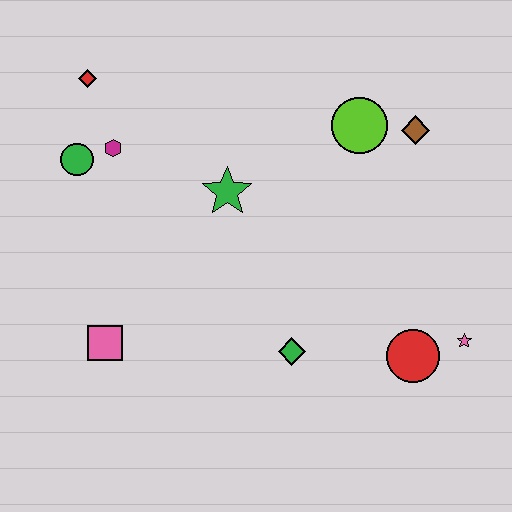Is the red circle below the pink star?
Yes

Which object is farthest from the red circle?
The red diamond is farthest from the red circle.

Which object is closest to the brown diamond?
The lime circle is closest to the brown diamond.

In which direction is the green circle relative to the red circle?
The green circle is to the left of the red circle.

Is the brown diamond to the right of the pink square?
Yes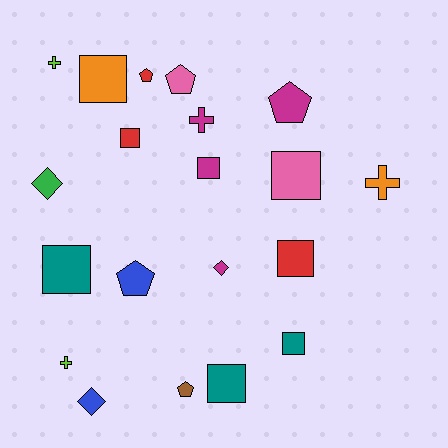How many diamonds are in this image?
There are 3 diamonds.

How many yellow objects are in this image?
There are no yellow objects.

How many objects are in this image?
There are 20 objects.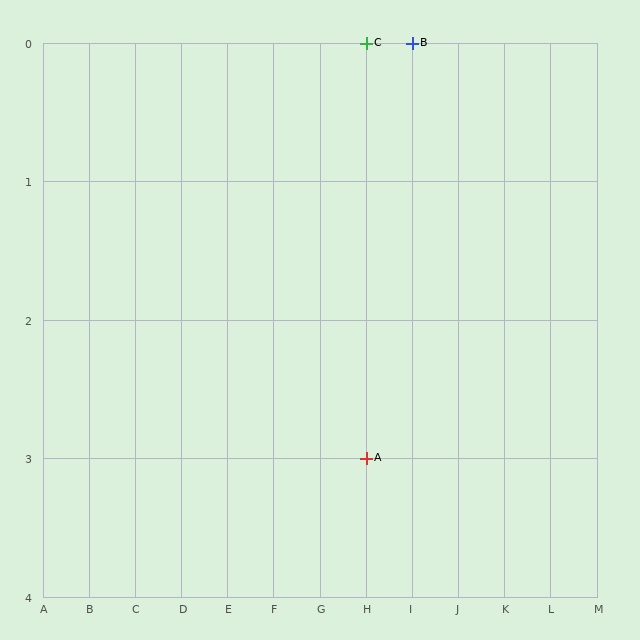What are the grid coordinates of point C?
Point C is at grid coordinates (H, 0).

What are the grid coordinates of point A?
Point A is at grid coordinates (H, 3).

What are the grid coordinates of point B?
Point B is at grid coordinates (I, 0).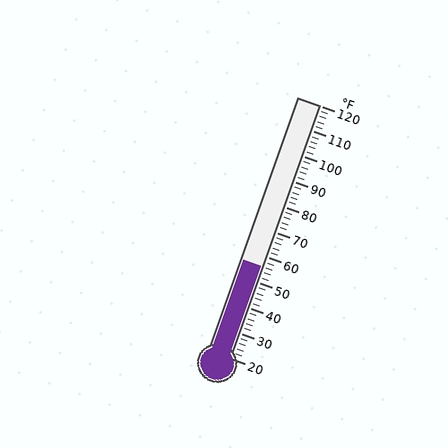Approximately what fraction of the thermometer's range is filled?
The thermometer is filled to approximately 35% of its range.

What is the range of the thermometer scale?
The thermometer scale ranges from 20°F to 120°F.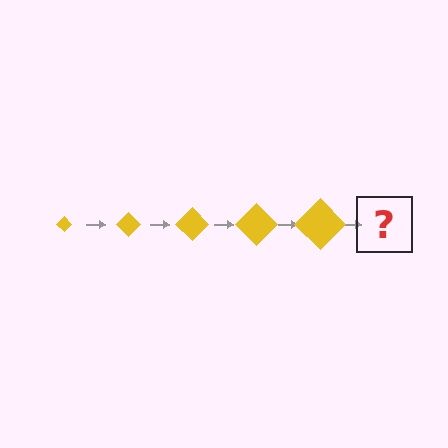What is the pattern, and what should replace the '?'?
The pattern is that the diamond gets progressively larger each step. The '?' should be a yellow diamond, larger than the previous one.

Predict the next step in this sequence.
The next step is a yellow diamond, larger than the previous one.